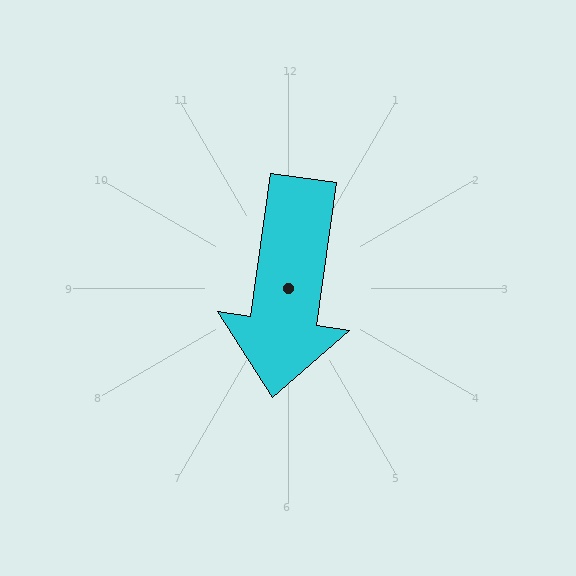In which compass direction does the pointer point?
South.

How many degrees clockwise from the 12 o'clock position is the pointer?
Approximately 188 degrees.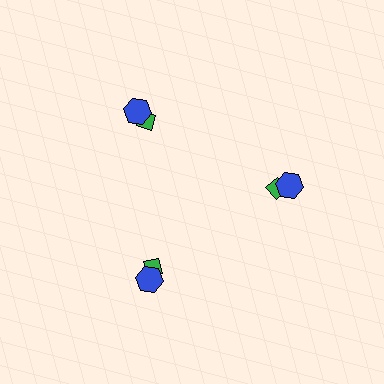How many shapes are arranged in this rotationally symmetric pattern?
There are 6 shapes, arranged in 3 groups of 2.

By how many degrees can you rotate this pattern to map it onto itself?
The pattern maps onto itself every 120 degrees of rotation.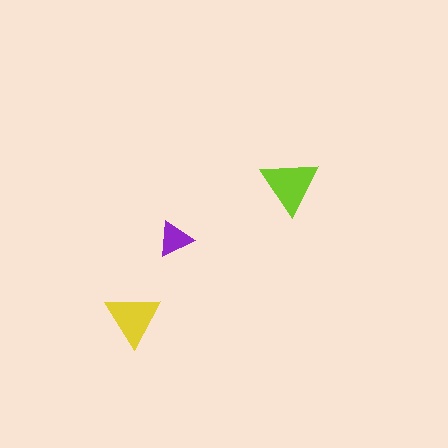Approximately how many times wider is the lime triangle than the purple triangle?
About 1.5 times wider.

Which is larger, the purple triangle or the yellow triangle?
The yellow one.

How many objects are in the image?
There are 3 objects in the image.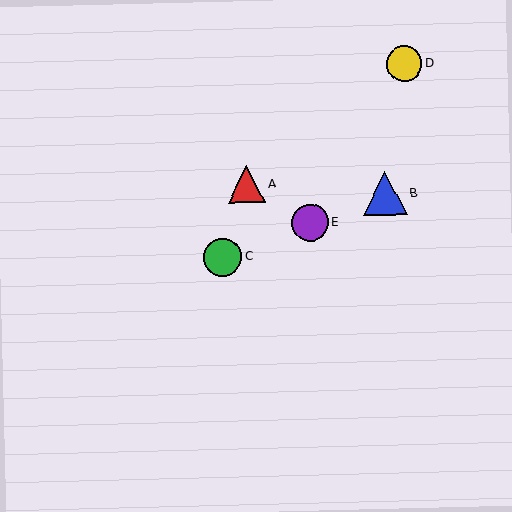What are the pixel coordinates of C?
Object C is at (223, 257).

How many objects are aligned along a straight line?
3 objects (B, C, E) are aligned along a straight line.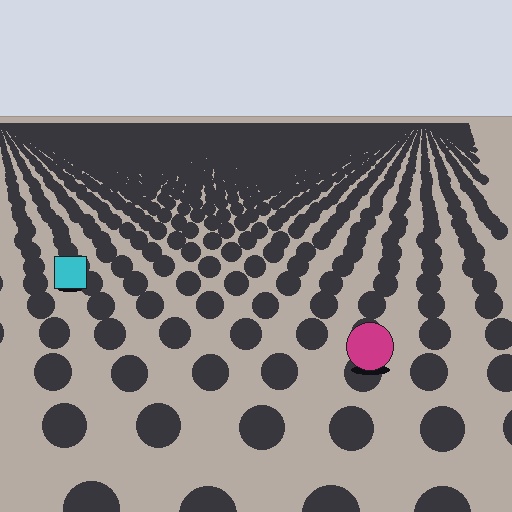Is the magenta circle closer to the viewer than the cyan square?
Yes. The magenta circle is closer — you can tell from the texture gradient: the ground texture is coarser near it.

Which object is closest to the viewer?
The magenta circle is closest. The texture marks near it are larger and more spread out.